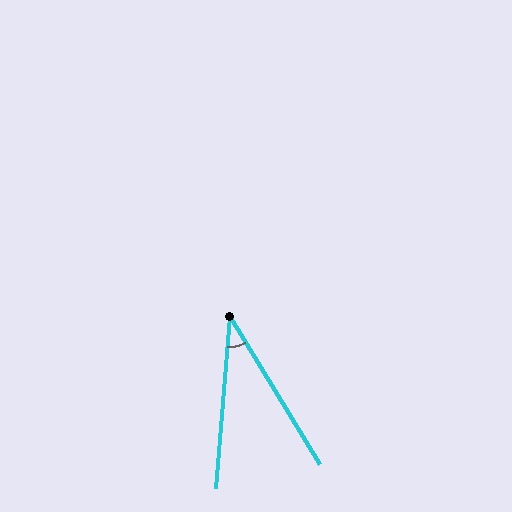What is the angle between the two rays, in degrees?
Approximately 36 degrees.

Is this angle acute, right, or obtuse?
It is acute.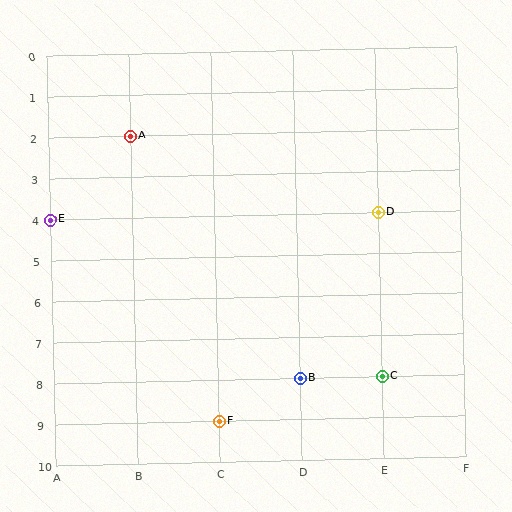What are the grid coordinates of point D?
Point D is at grid coordinates (E, 4).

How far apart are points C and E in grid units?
Points C and E are 4 columns and 4 rows apart (about 5.7 grid units diagonally).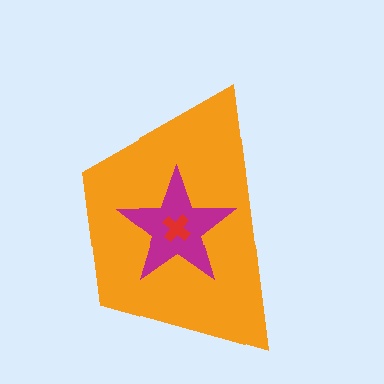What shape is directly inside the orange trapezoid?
The magenta star.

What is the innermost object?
The red cross.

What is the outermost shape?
The orange trapezoid.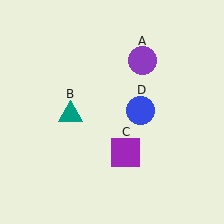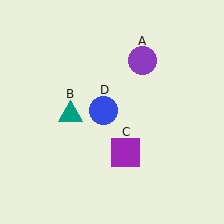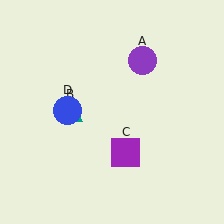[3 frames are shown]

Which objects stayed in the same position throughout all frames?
Purple circle (object A) and teal triangle (object B) and purple square (object C) remained stationary.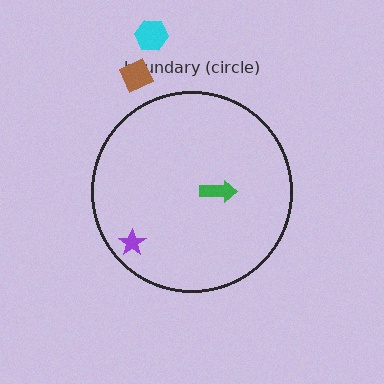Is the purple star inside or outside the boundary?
Inside.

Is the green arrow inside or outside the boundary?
Inside.